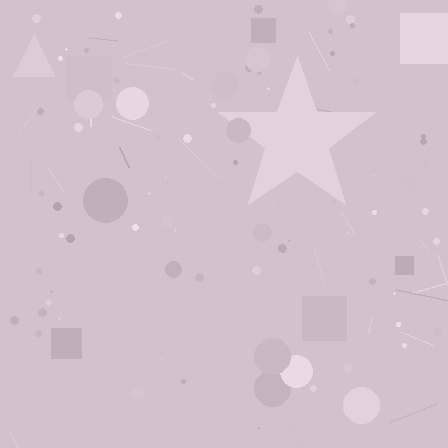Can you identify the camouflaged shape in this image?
The camouflaged shape is a star.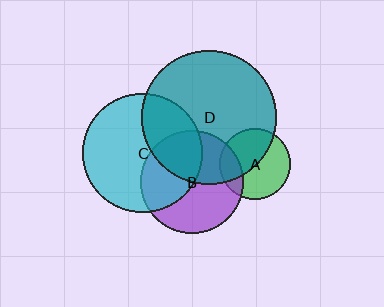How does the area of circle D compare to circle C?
Approximately 1.3 times.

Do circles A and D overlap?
Yes.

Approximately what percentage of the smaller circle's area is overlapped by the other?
Approximately 50%.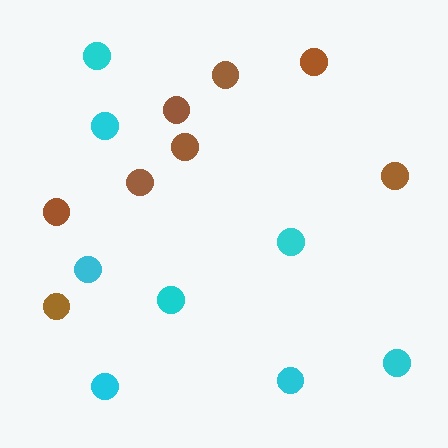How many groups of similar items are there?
There are 2 groups: one group of cyan circles (8) and one group of brown circles (8).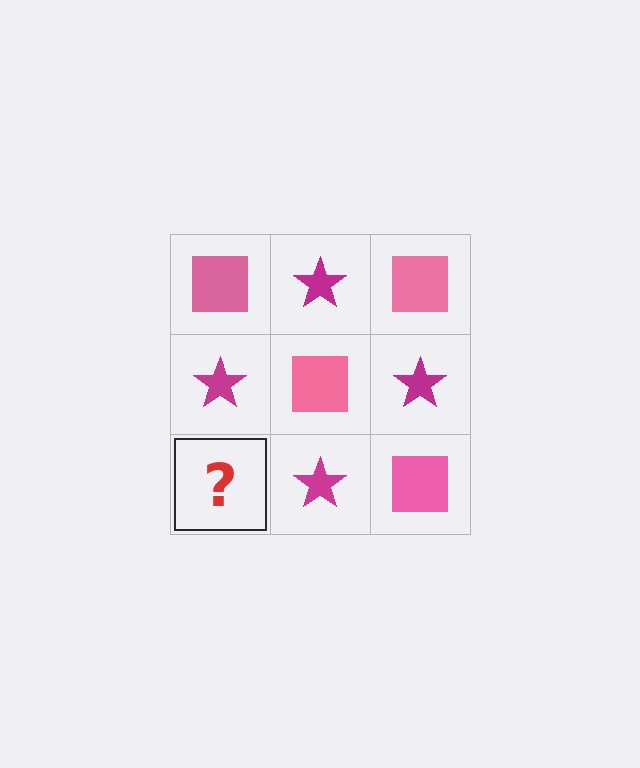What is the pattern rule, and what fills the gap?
The rule is that it alternates pink square and magenta star in a checkerboard pattern. The gap should be filled with a pink square.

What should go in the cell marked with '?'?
The missing cell should contain a pink square.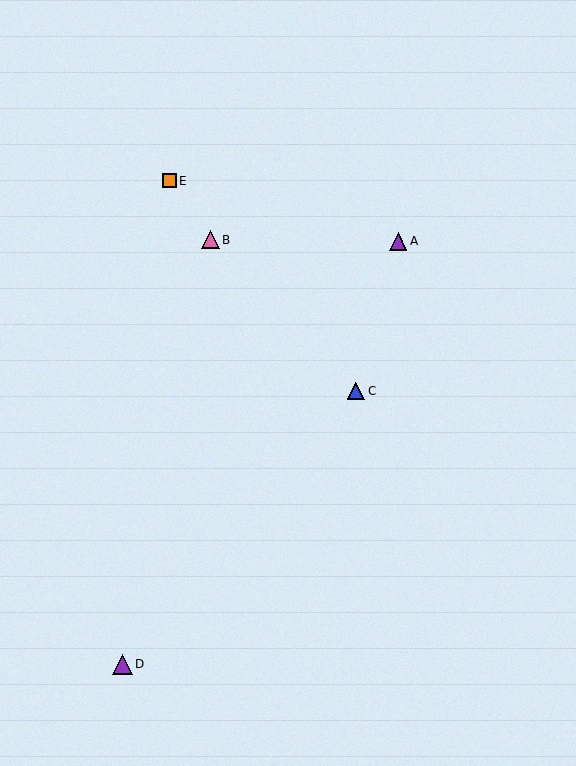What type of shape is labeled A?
Shape A is a purple triangle.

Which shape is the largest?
The purple triangle (labeled D) is the largest.